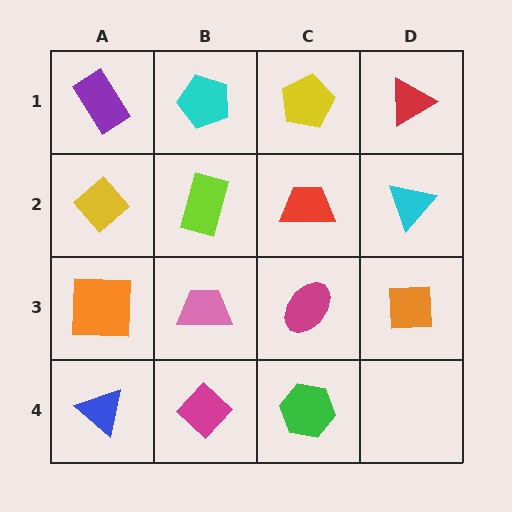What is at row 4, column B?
A magenta diamond.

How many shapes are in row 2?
4 shapes.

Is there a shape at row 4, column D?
No, that cell is empty.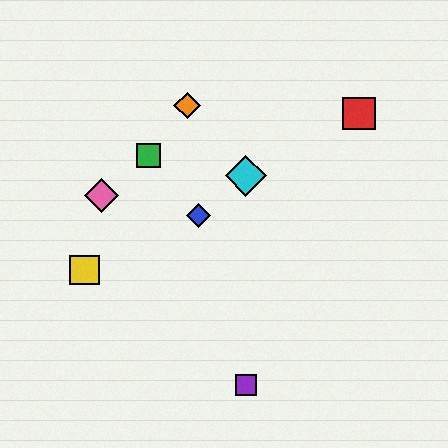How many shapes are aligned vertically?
2 shapes (the purple square, the cyan diamond) are aligned vertically.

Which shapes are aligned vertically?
The purple square, the cyan diamond are aligned vertically.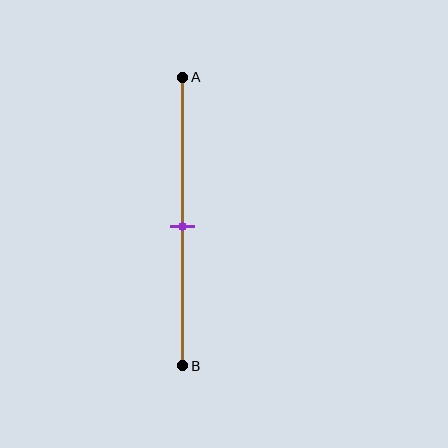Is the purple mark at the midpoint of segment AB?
Yes, the mark is approximately at the midpoint.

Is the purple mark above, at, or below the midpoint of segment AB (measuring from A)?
The purple mark is approximately at the midpoint of segment AB.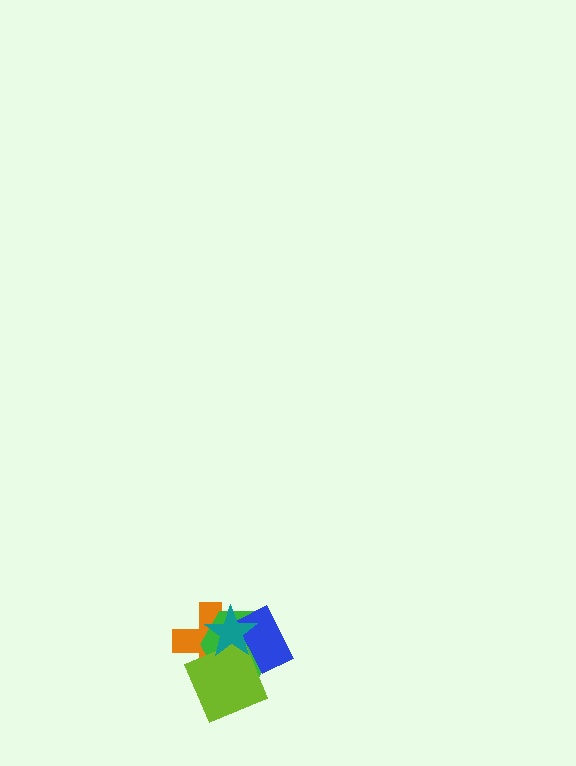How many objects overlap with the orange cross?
4 objects overlap with the orange cross.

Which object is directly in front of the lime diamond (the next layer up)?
The blue rectangle is directly in front of the lime diamond.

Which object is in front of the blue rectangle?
The teal star is in front of the blue rectangle.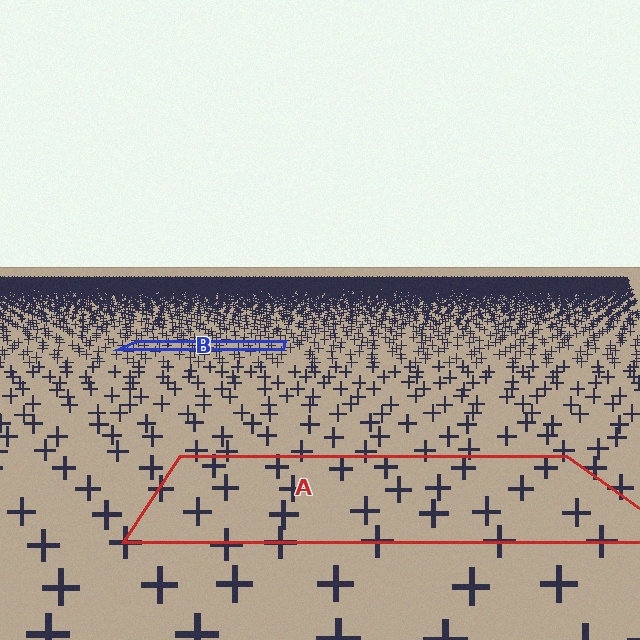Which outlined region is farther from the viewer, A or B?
Region B is farther from the viewer — the texture elements inside it appear smaller and more densely packed.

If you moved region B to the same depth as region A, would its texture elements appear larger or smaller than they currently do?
They would appear larger. At a closer depth, the same texture elements are projected at a bigger on-screen size.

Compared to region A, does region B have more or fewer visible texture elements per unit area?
Region B has more texture elements per unit area — they are packed more densely because it is farther away.